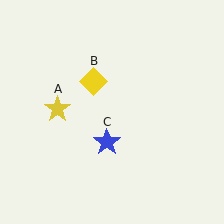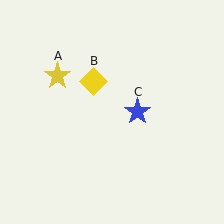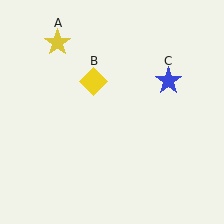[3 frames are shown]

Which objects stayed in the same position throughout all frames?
Yellow diamond (object B) remained stationary.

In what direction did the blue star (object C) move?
The blue star (object C) moved up and to the right.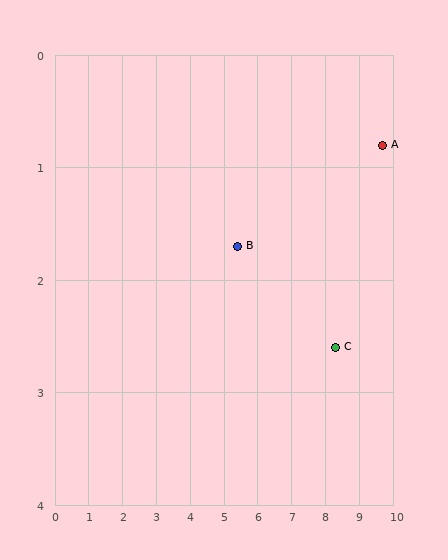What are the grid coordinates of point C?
Point C is at approximately (8.3, 2.6).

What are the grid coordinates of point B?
Point B is at approximately (5.4, 1.7).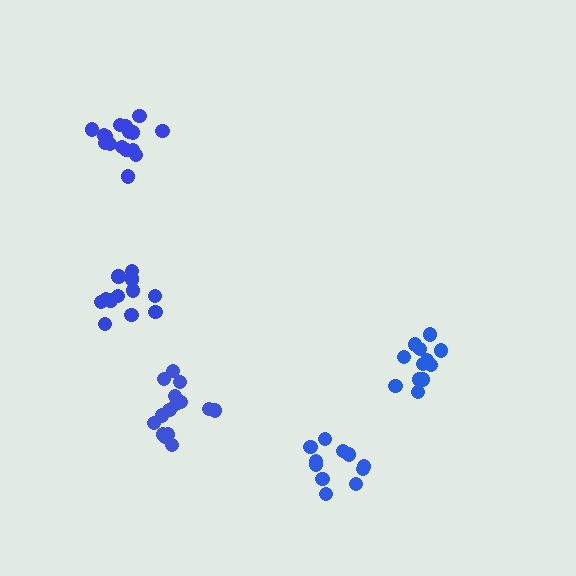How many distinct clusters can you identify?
There are 5 distinct clusters.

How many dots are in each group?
Group 1: 15 dots, Group 2: 13 dots, Group 3: 16 dots, Group 4: 11 dots, Group 5: 12 dots (67 total).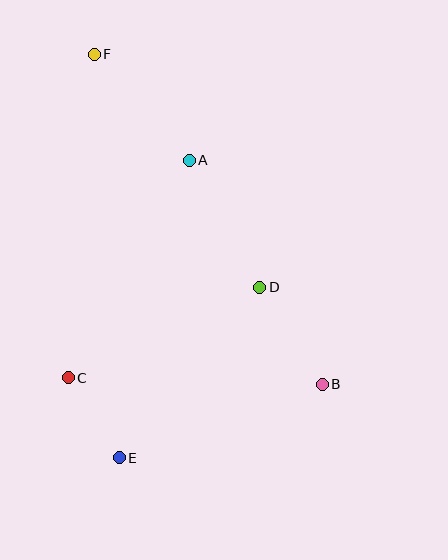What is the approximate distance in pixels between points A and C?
The distance between A and C is approximately 249 pixels.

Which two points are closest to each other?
Points C and E are closest to each other.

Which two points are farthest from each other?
Points E and F are farthest from each other.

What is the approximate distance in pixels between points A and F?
The distance between A and F is approximately 142 pixels.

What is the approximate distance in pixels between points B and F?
The distance between B and F is approximately 401 pixels.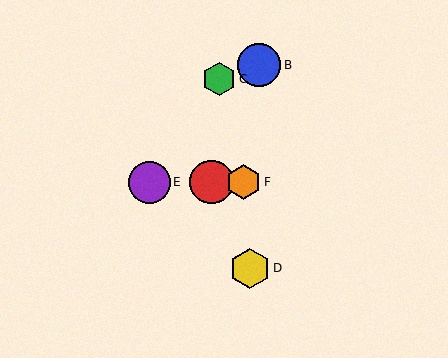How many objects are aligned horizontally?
3 objects (A, E, F) are aligned horizontally.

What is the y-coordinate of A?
Object A is at y≈182.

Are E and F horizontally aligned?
Yes, both are at y≈182.